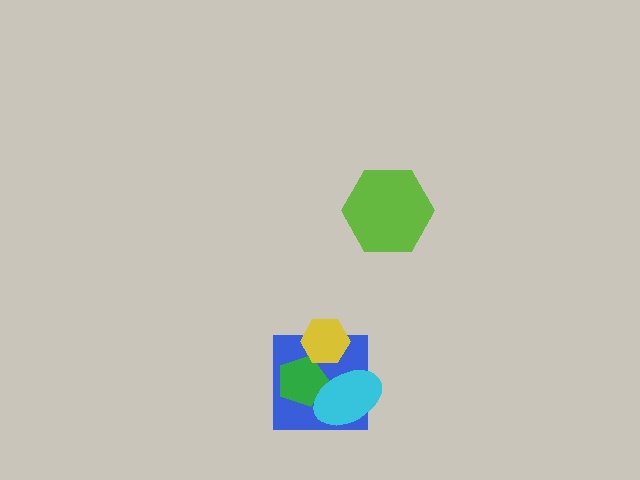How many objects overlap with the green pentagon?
3 objects overlap with the green pentagon.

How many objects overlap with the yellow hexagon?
2 objects overlap with the yellow hexagon.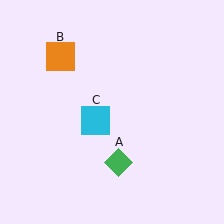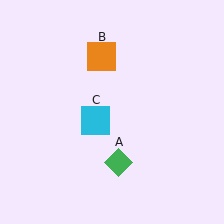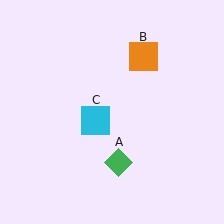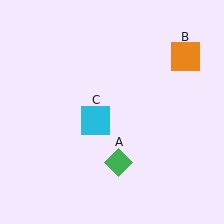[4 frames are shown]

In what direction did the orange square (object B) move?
The orange square (object B) moved right.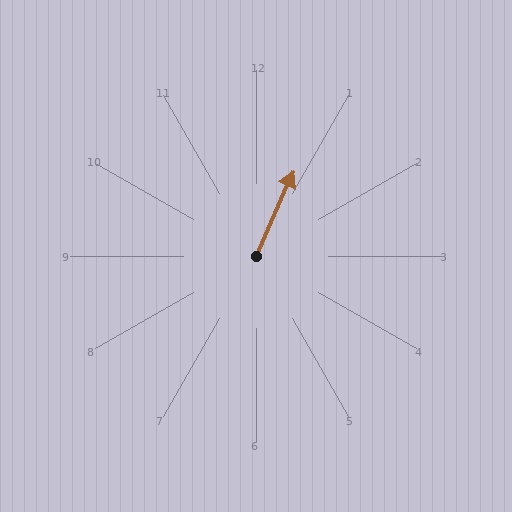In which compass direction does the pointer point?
Northeast.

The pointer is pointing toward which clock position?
Roughly 1 o'clock.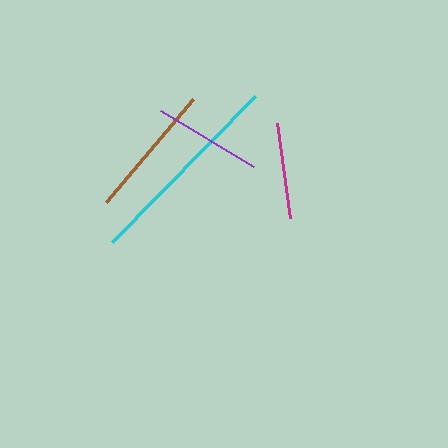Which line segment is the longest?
The cyan line is the longest at approximately 205 pixels.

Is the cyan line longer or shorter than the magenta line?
The cyan line is longer than the magenta line.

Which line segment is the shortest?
The magenta line is the shortest at approximately 96 pixels.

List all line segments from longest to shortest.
From longest to shortest: cyan, brown, purple, magenta.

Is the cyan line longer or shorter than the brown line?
The cyan line is longer than the brown line.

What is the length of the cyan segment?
The cyan segment is approximately 205 pixels long.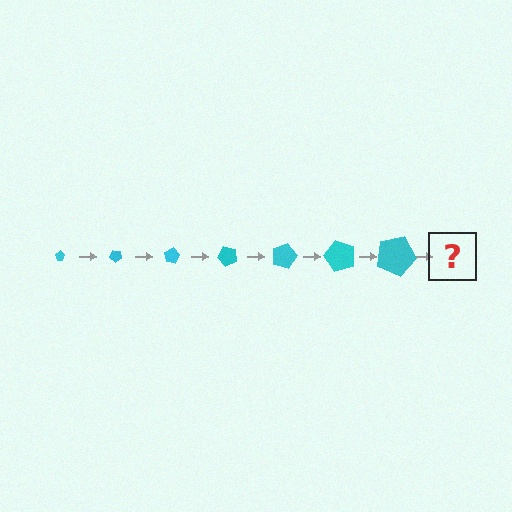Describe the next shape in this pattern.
It should be a pentagon, larger than the previous one and rotated 280 degrees from the start.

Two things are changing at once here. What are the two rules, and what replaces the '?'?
The two rules are that the pentagon grows larger each step and it rotates 40 degrees each step. The '?' should be a pentagon, larger than the previous one and rotated 280 degrees from the start.